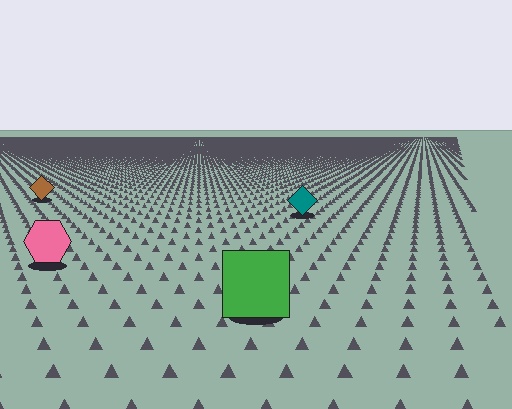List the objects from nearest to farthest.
From nearest to farthest: the green square, the pink hexagon, the teal diamond, the brown diamond.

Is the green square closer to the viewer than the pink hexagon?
Yes. The green square is closer — you can tell from the texture gradient: the ground texture is coarser near it.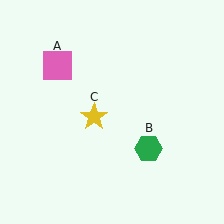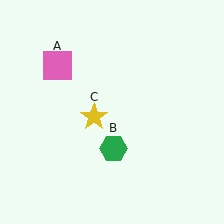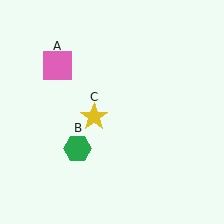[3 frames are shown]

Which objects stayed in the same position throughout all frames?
Pink square (object A) and yellow star (object C) remained stationary.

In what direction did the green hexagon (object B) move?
The green hexagon (object B) moved left.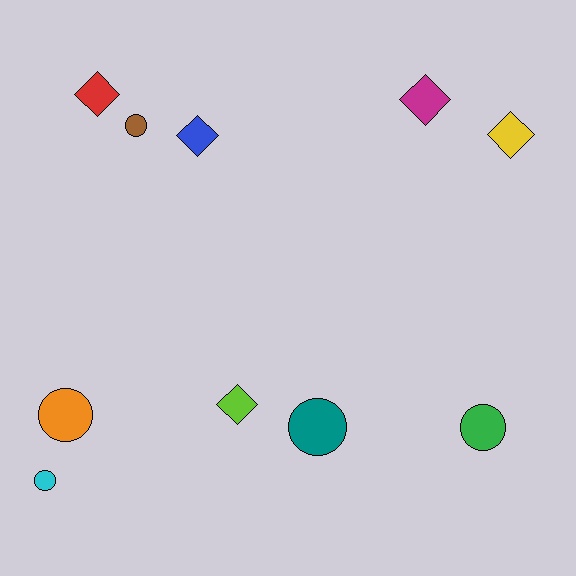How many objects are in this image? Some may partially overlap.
There are 10 objects.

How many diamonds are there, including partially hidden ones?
There are 5 diamonds.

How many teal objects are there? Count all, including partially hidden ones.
There is 1 teal object.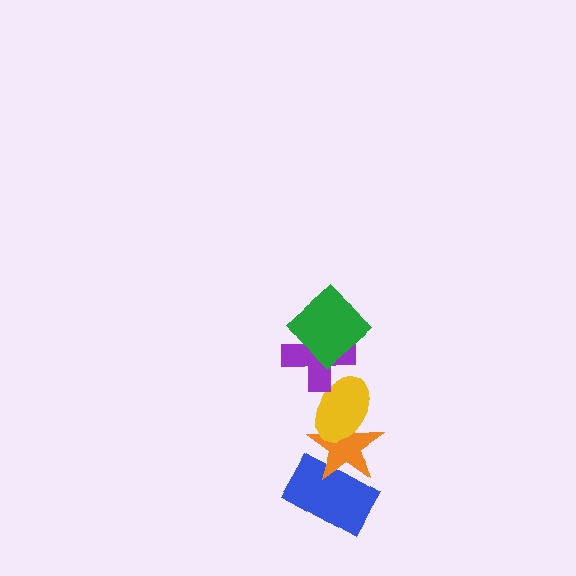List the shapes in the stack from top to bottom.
From top to bottom: the green diamond, the purple cross, the yellow ellipse, the orange star, the blue rectangle.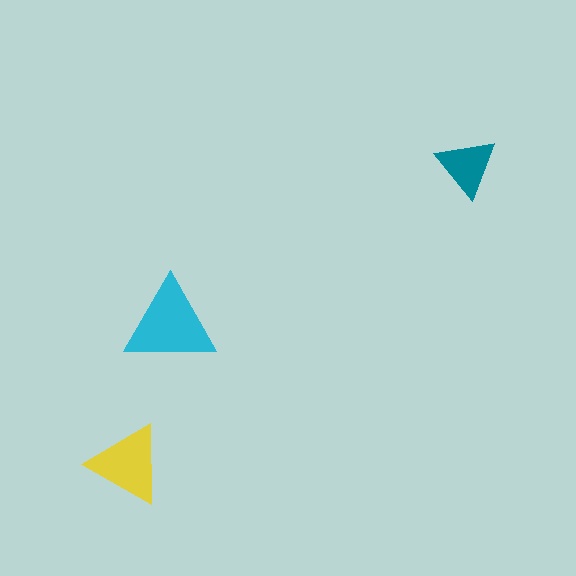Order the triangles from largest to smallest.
the cyan one, the yellow one, the teal one.